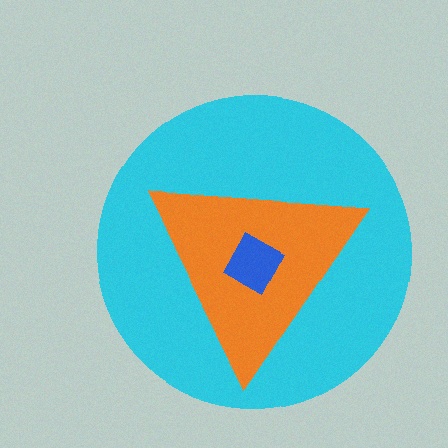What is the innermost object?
The blue diamond.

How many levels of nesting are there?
3.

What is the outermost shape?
The cyan circle.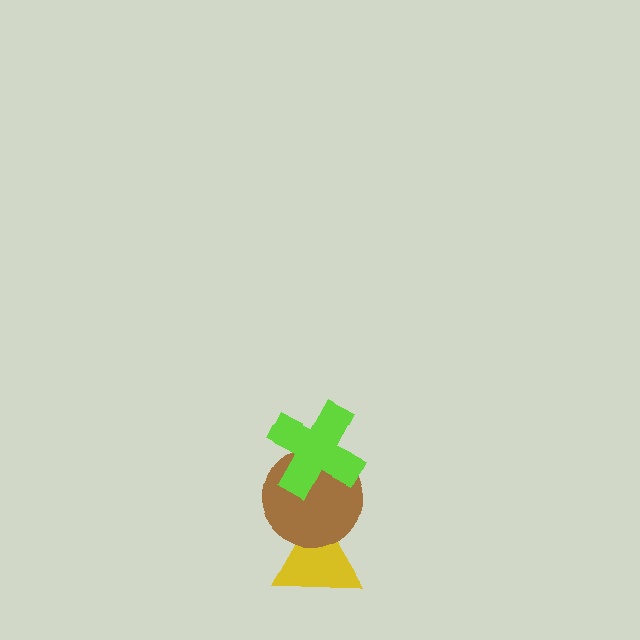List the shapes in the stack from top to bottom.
From top to bottom: the lime cross, the brown circle, the yellow triangle.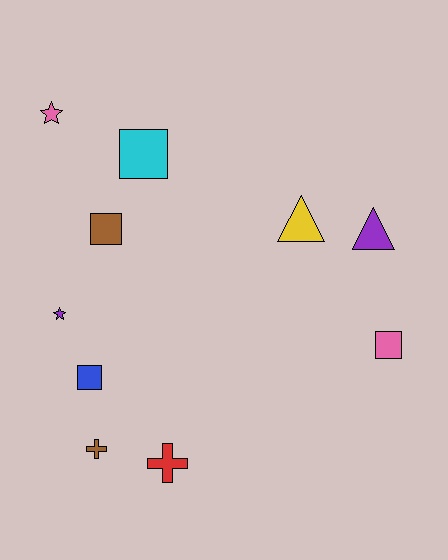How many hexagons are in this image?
There are no hexagons.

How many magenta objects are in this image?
There are no magenta objects.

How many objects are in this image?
There are 10 objects.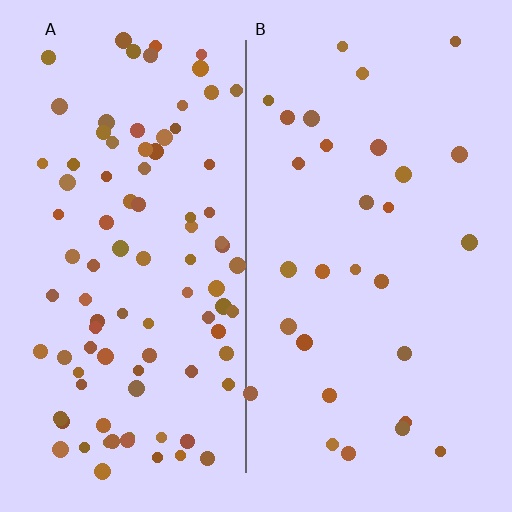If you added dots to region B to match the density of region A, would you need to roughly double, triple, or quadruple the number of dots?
Approximately triple.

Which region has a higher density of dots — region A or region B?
A (the left).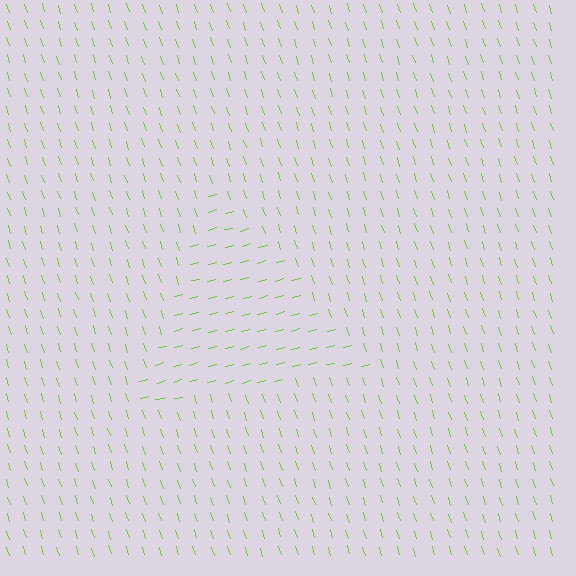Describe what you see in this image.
The image is filled with small lime line segments. A triangle region in the image has lines oriented differently from the surrounding lines, creating a visible texture boundary.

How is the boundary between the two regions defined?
The boundary is defined purely by a change in line orientation (approximately 86 degrees difference). All lines are the same color and thickness.